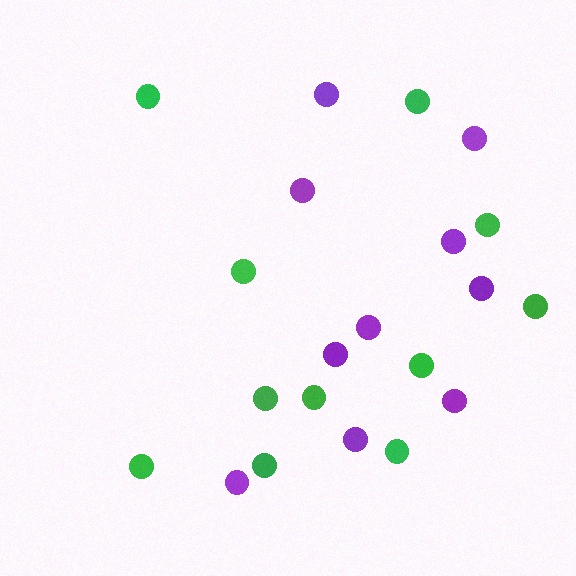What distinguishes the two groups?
There are 2 groups: one group of purple circles (10) and one group of green circles (11).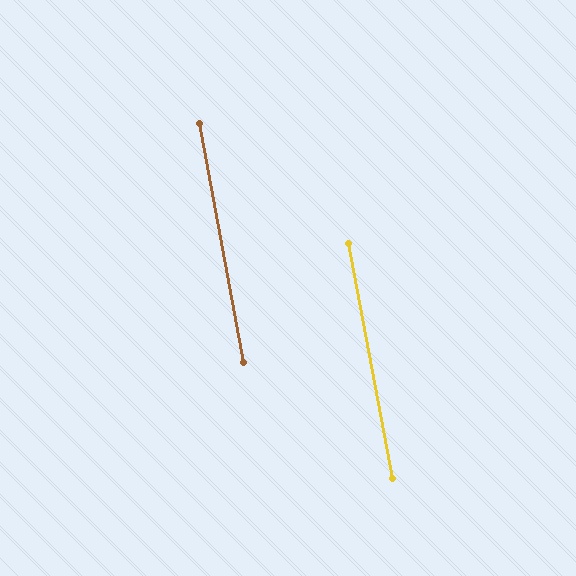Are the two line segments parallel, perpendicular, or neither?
Parallel — their directions differ by only 0.1°.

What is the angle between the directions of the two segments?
Approximately 0 degrees.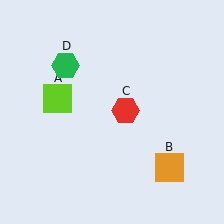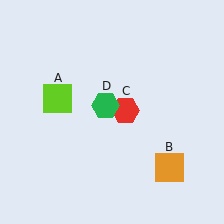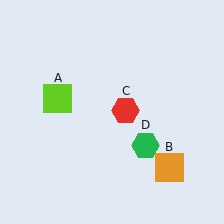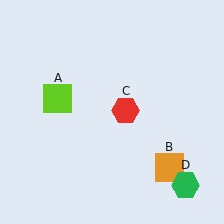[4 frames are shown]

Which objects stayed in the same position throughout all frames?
Lime square (object A) and orange square (object B) and red hexagon (object C) remained stationary.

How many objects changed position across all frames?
1 object changed position: green hexagon (object D).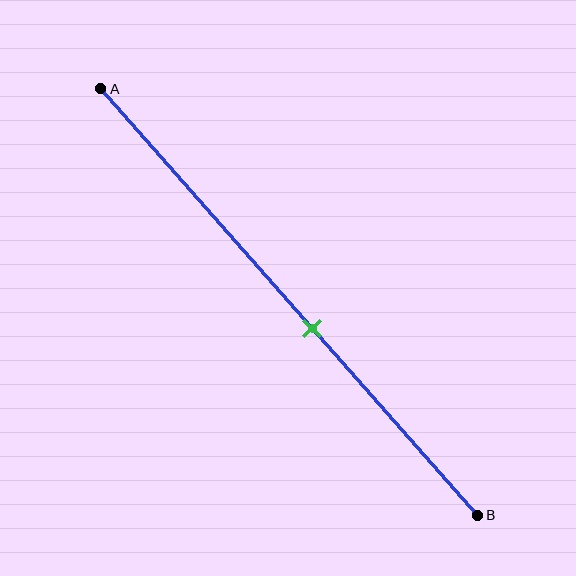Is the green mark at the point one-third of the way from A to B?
No, the mark is at about 55% from A, not at the 33% one-third point.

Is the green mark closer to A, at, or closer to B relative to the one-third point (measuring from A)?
The green mark is closer to point B than the one-third point of segment AB.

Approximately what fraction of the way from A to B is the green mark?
The green mark is approximately 55% of the way from A to B.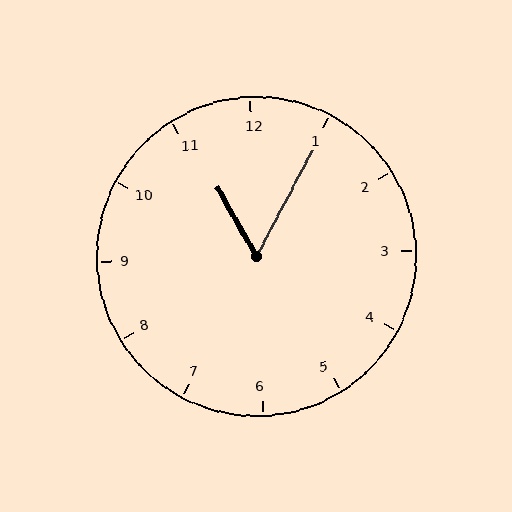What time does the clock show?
11:05.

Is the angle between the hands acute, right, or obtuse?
It is acute.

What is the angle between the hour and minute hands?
Approximately 58 degrees.